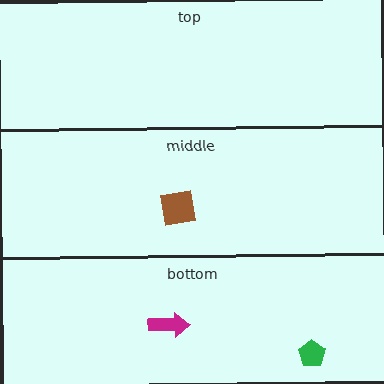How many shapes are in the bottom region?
2.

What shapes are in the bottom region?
The green pentagon, the magenta arrow.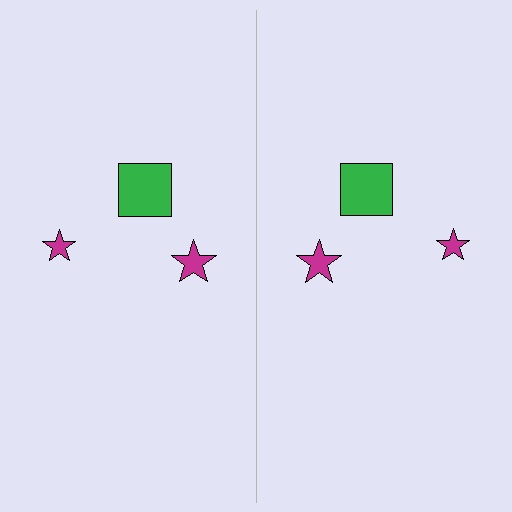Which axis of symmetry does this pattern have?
The pattern has a vertical axis of symmetry running through the center of the image.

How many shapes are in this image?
There are 6 shapes in this image.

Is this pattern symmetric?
Yes, this pattern has bilateral (reflection) symmetry.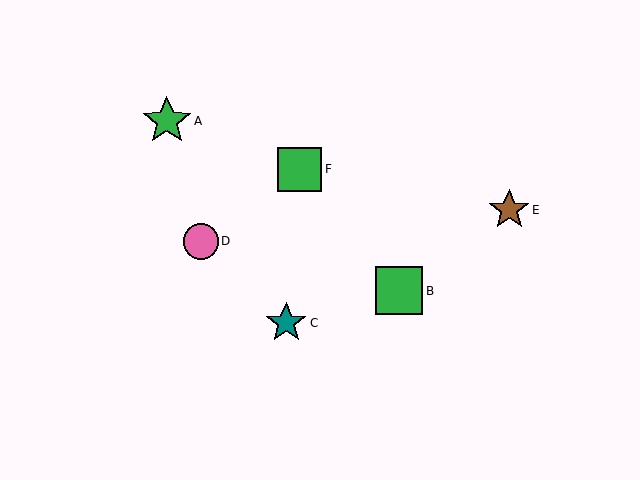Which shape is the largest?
The green star (labeled A) is the largest.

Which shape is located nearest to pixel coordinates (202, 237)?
The pink circle (labeled D) at (201, 241) is nearest to that location.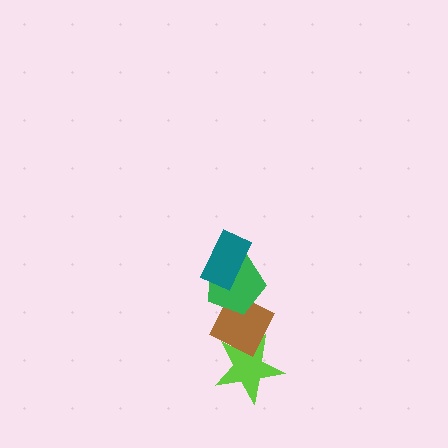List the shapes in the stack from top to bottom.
From top to bottom: the teal rectangle, the green pentagon, the brown diamond, the lime star.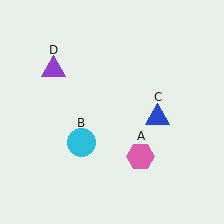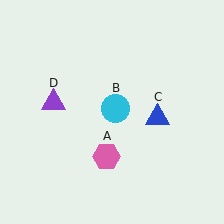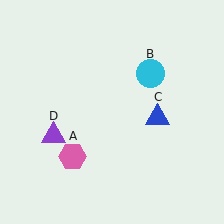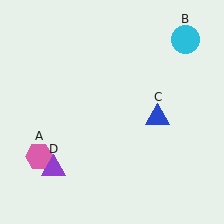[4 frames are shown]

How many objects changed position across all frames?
3 objects changed position: pink hexagon (object A), cyan circle (object B), purple triangle (object D).